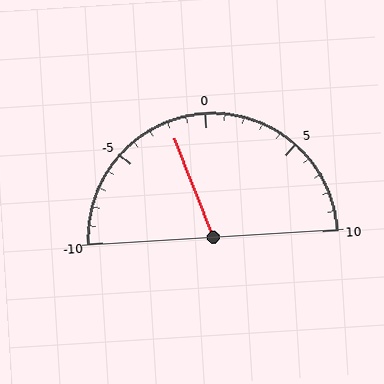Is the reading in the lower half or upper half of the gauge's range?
The reading is in the lower half of the range (-10 to 10).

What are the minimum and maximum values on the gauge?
The gauge ranges from -10 to 10.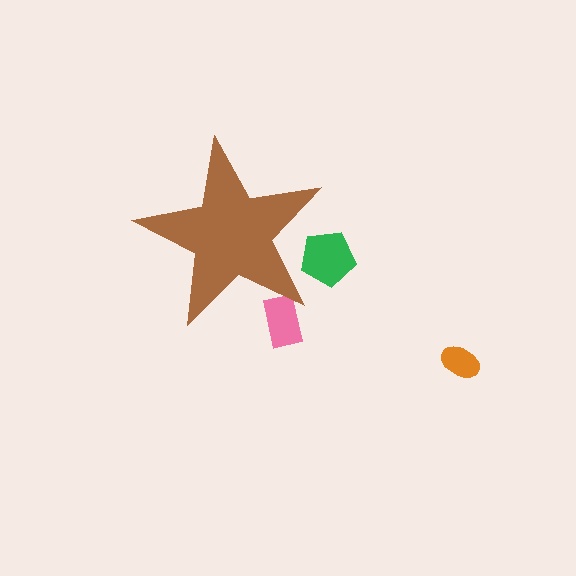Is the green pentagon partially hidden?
Yes, the green pentagon is partially hidden behind the brown star.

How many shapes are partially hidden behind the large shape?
2 shapes are partially hidden.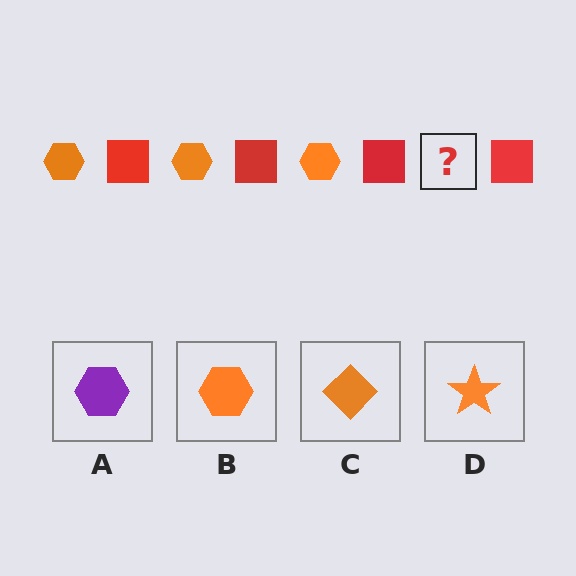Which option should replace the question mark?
Option B.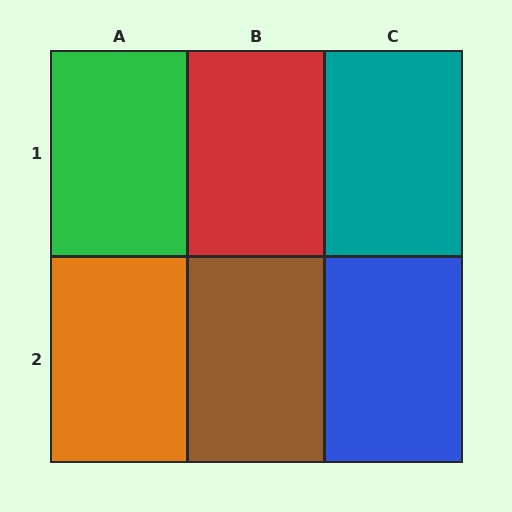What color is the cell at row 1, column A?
Green.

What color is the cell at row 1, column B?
Red.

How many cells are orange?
1 cell is orange.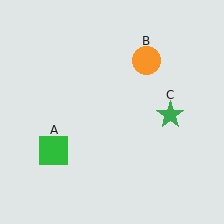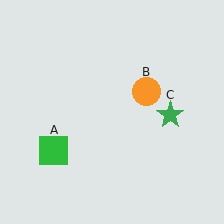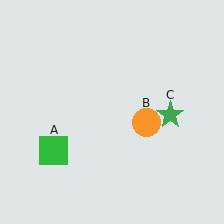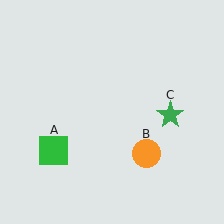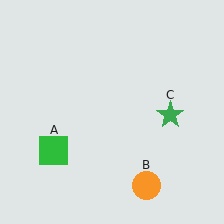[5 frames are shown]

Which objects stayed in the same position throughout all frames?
Green square (object A) and green star (object C) remained stationary.